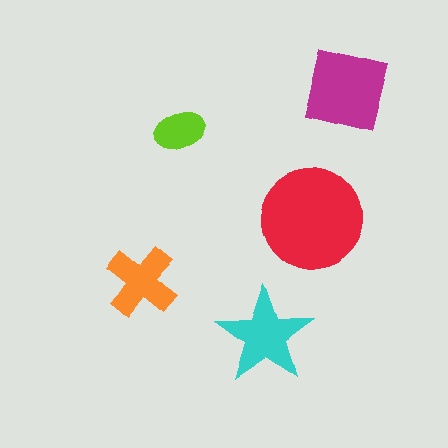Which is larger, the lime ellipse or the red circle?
The red circle.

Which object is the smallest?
The lime ellipse.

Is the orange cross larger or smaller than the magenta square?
Smaller.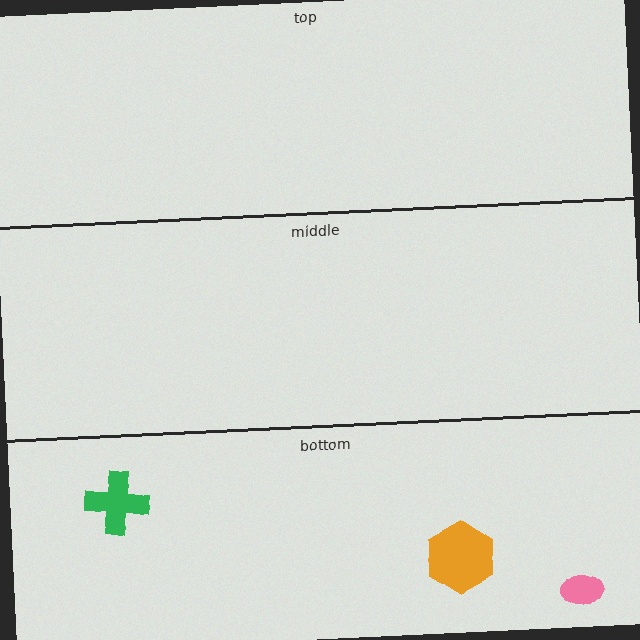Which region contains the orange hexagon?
The bottom region.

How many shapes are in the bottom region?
3.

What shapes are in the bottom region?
The green cross, the pink ellipse, the orange hexagon.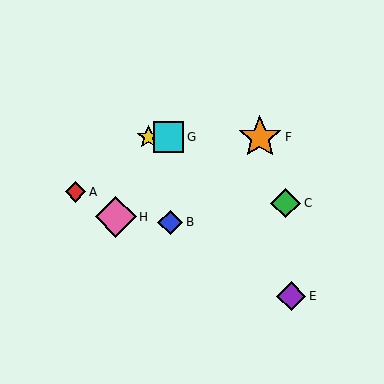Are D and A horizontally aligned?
No, D is at y≈137 and A is at y≈192.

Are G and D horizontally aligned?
Yes, both are at y≈137.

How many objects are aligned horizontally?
3 objects (D, F, G) are aligned horizontally.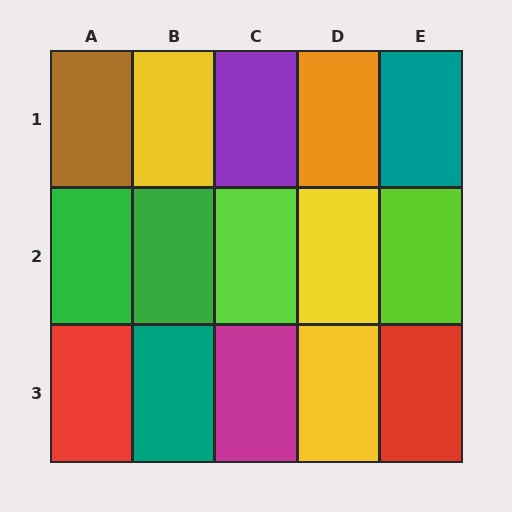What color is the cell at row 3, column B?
Teal.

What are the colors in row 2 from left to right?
Green, green, lime, yellow, lime.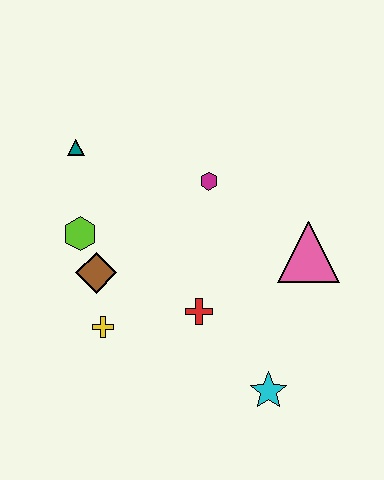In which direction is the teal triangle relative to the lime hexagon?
The teal triangle is above the lime hexagon.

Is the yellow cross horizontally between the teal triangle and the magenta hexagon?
Yes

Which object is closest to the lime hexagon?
The brown diamond is closest to the lime hexagon.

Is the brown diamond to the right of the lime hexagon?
Yes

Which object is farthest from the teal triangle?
The cyan star is farthest from the teal triangle.